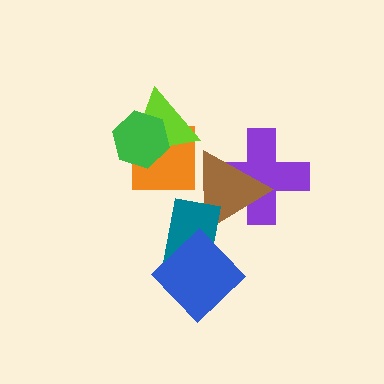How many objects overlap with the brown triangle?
2 objects overlap with the brown triangle.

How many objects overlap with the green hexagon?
2 objects overlap with the green hexagon.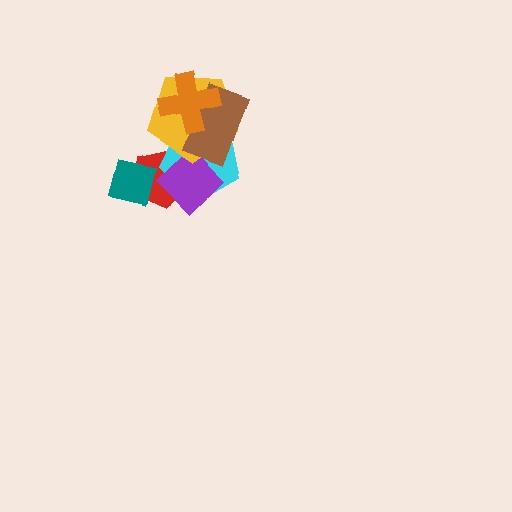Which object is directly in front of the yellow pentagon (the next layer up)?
The brown rectangle is directly in front of the yellow pentagon.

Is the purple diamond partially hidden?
Yes, it is partially covered by another shape.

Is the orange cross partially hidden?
No, no other shape covers it.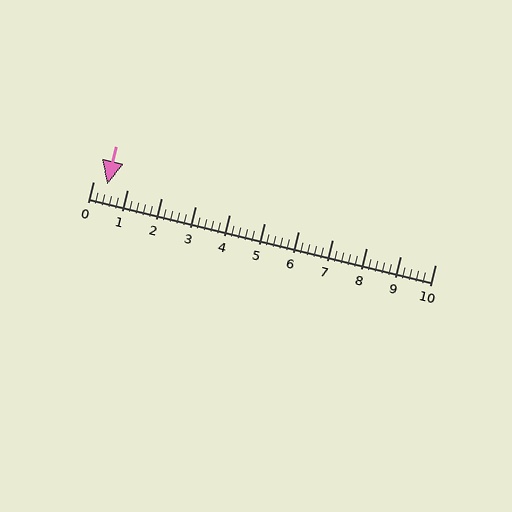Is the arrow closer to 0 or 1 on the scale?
The arrow is closer to 0.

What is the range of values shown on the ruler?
The ruler shows values from 0 to 10.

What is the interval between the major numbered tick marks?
The major tick marks are spaced 1 units apart.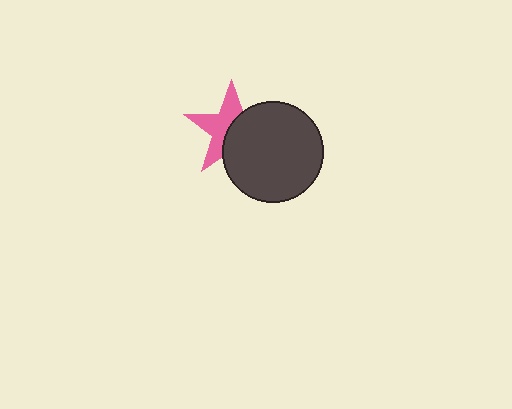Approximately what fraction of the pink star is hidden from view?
Roughly 49% of the pink star is hidden behind the dark gray circle.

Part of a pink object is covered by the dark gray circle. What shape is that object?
It is a star.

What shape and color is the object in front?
The object in front is a dark gray circle.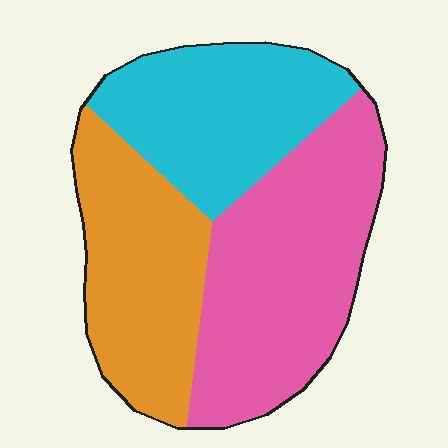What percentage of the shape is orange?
Orange covers about 30% of the shape.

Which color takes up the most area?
Pink, at roughly 40%.